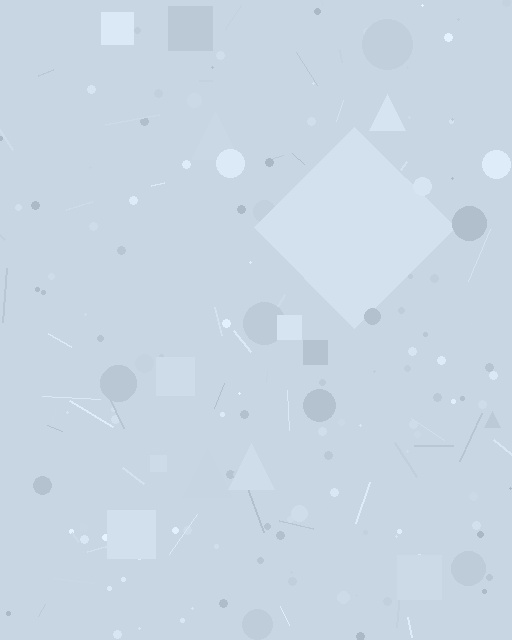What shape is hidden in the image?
A diamond is hidden in the image.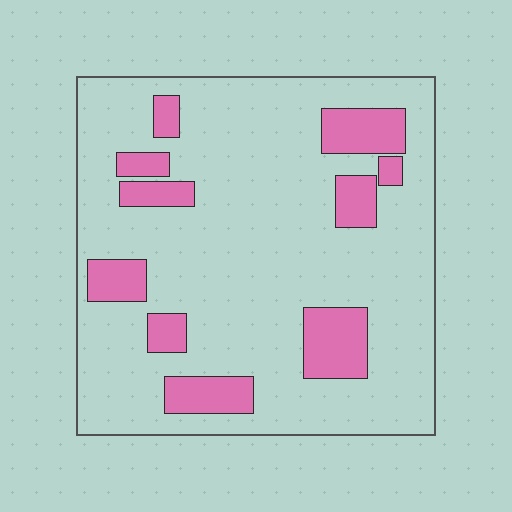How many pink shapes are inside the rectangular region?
10.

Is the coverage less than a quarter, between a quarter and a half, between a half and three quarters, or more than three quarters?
Less than a quarter.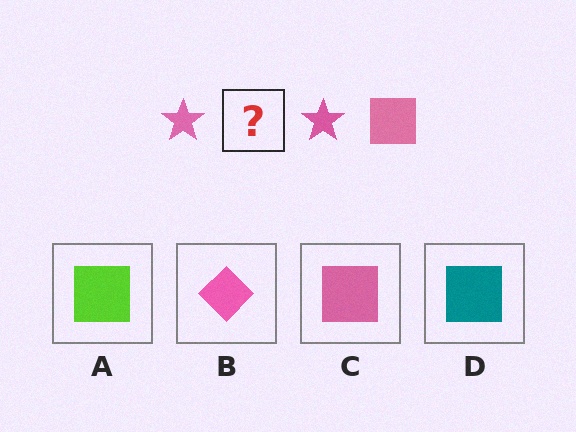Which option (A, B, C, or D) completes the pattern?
C.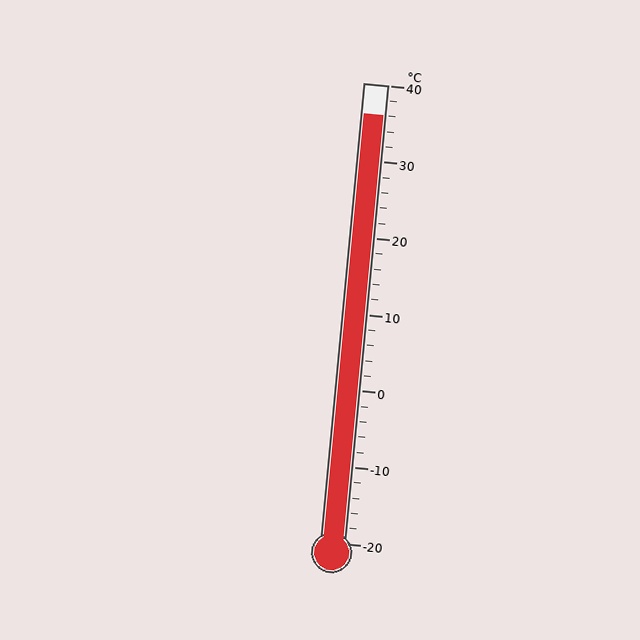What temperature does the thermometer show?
The thermometer shows approximately 36°C.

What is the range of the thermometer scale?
The thermometer scale ranges from -20°C to 40°C.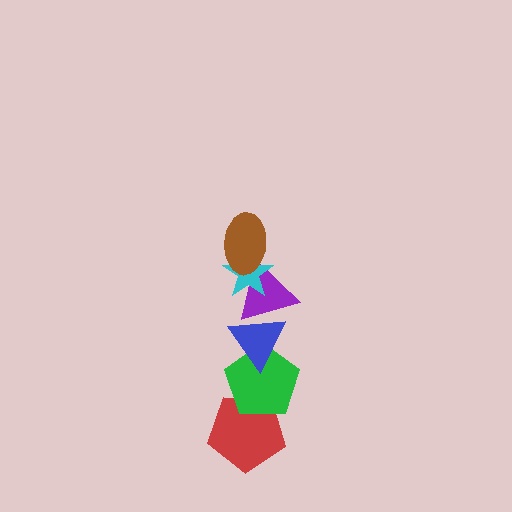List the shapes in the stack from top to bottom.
From top to bottom: the brown ellipse, the cyan star, the purple triangle, the blue triangle, the green pentagon, the red pentagon.